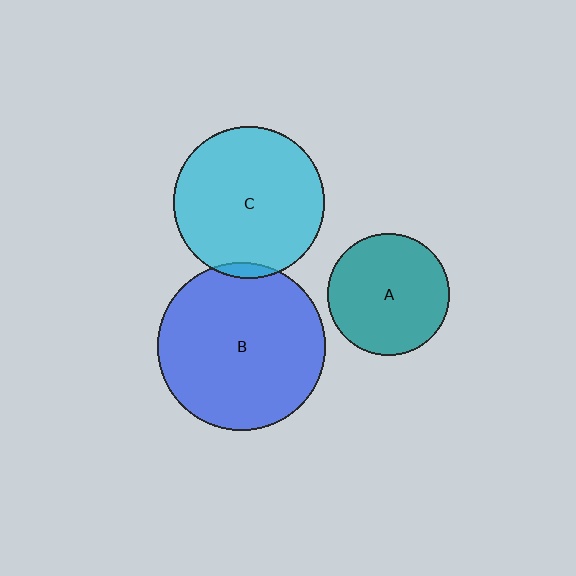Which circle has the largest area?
Circle B (blue).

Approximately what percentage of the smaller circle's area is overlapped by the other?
Approximately 5%.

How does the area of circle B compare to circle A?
Approximately 1.9 times.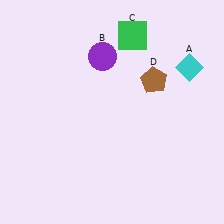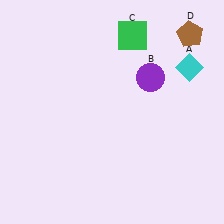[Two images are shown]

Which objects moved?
The objects that moved are: the purple circle (B), the brown pentagon (D).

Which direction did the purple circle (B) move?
The purple circle (B) moved right.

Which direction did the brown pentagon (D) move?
The brown pentagon (D) moved up.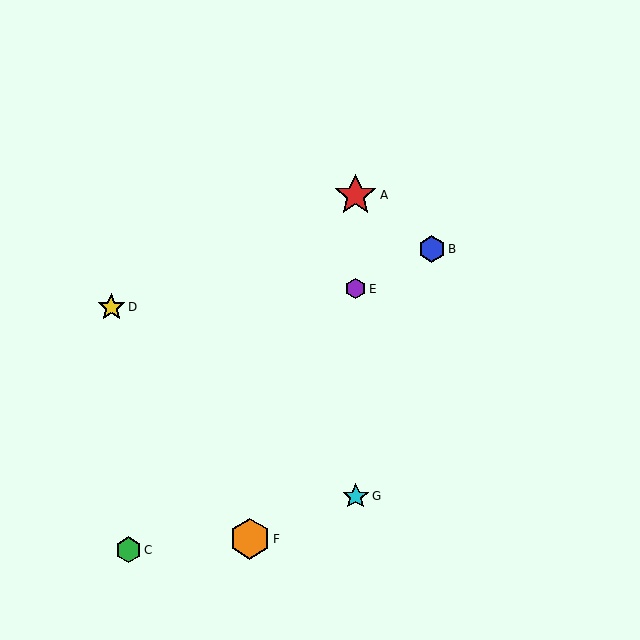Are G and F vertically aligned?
No, G is at x≈356 and F is at x≈250.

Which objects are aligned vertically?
Objects A, E, G are aligned vertically.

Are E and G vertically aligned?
Yes, both are at x≈356.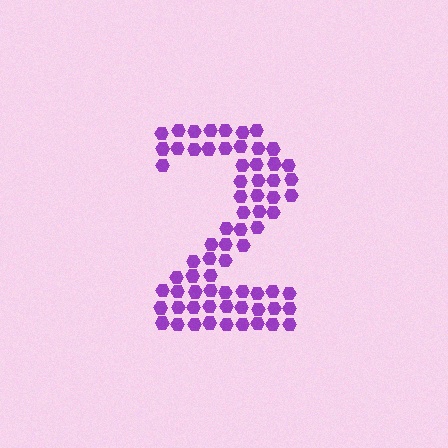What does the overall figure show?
The overall figure shows the digit 2.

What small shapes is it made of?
It is made of small hexagons.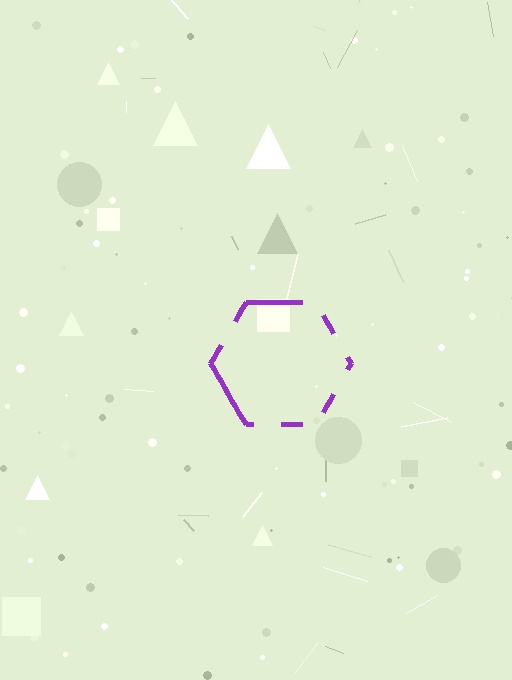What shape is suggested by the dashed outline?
The dashed outline suggests a hexagon.